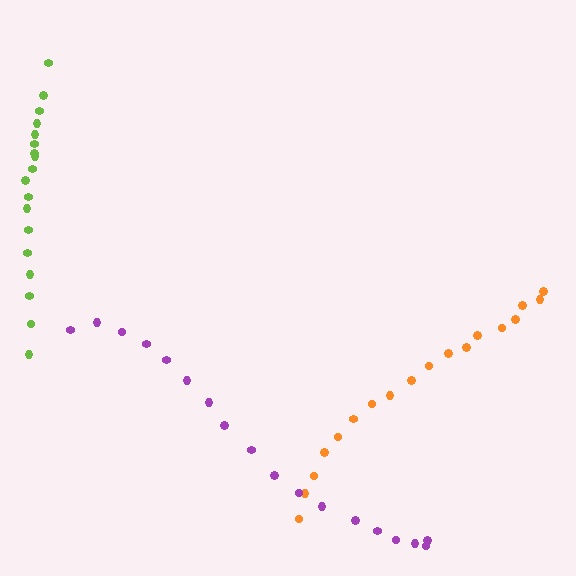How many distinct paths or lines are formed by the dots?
There are 3 distinct paths.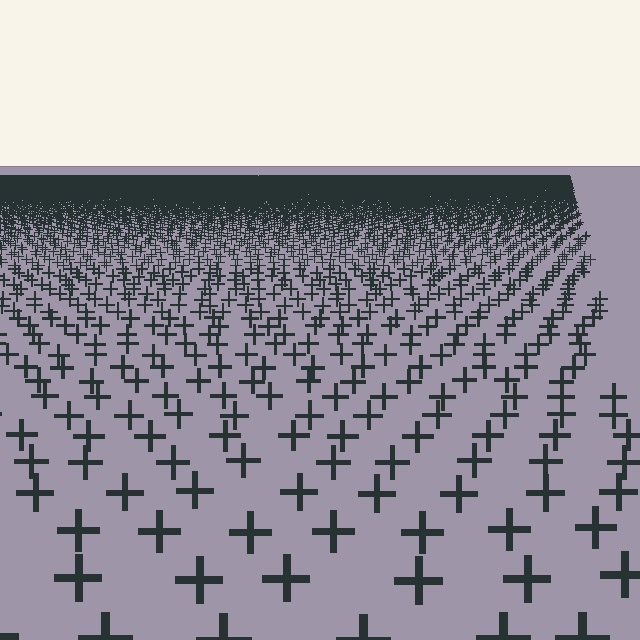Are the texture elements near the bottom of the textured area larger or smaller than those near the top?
Larger. Near the bottom, elements are closer to the viewer and appear at a bigger on-screen size.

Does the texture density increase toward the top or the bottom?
Density increases toward the top.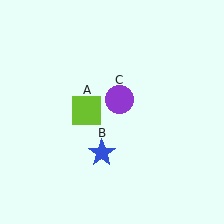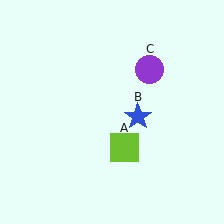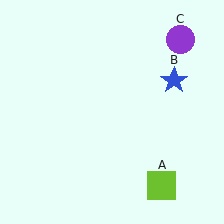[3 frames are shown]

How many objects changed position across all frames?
3 objects changed position: lime square (object A), blue star (object B), purple circle (object C).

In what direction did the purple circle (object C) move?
The purple circle (object C) moved up and to the right.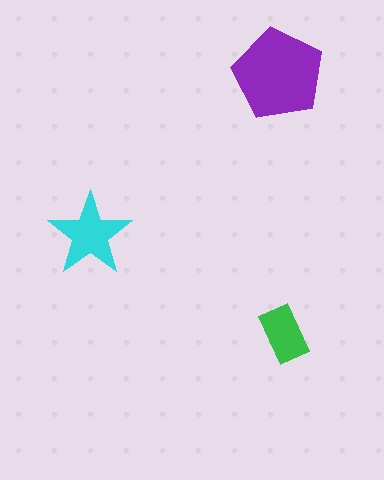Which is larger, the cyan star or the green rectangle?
The cyan star.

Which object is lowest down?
The green rectangle is bottommost.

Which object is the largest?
The purple pentagon.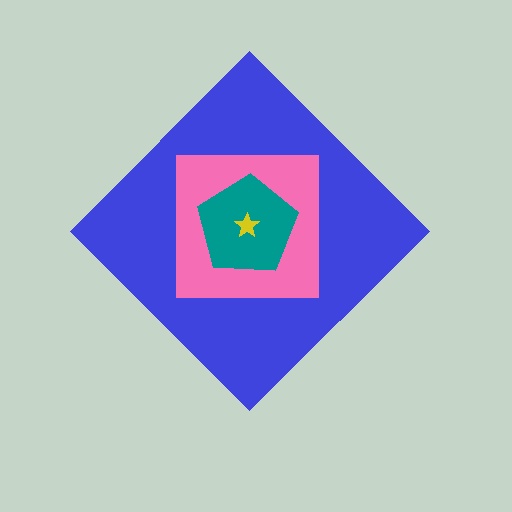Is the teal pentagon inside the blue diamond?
Yes.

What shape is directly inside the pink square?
The teal pentagon.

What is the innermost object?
The yellow star.